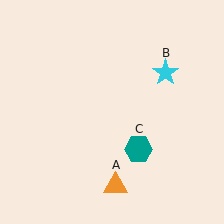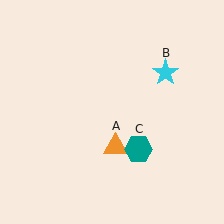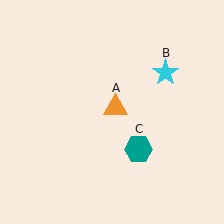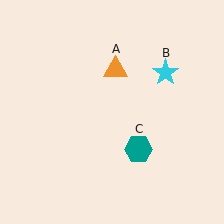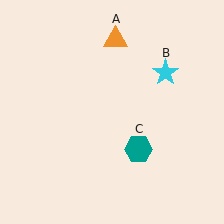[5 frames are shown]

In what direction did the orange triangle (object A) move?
The orange triangle (object A) moved up.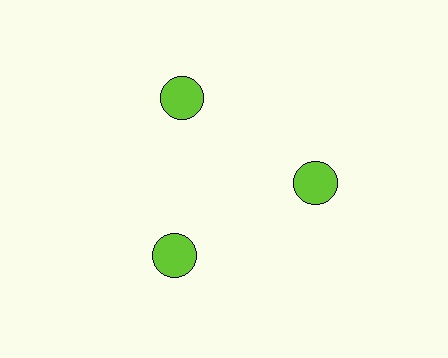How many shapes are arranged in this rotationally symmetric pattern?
There are 3 shapes, arranged in 3 groups of 1.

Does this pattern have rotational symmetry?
Yes, this pattern has 3-fold rotational symmetry. It looks the same after rotating 120 degrees around the center.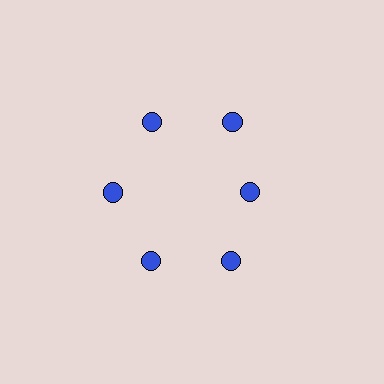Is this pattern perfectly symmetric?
No. The 6 blue circles are arranged in a ring, but one element near the 3 o'clock position is pulled inward toward the center, breaking the 6-fold rotational symmetry.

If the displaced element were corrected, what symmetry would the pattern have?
It would have 6-fold rotational symmetry — the pattern would map onto itself every 60 degrees.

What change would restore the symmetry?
The symmetry would be restored by moving it outward, back onto the ring so that all 6 circles sit at equal angles and equal distance from the center.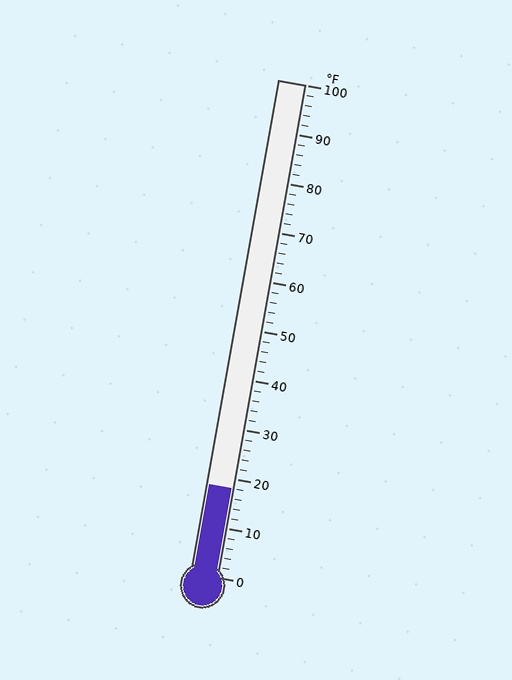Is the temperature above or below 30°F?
The temperature is below 30°F.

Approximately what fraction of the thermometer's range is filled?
The thermometer is filled to approximately 20% of its range.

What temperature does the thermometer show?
The thermometer shows approximately 18°F.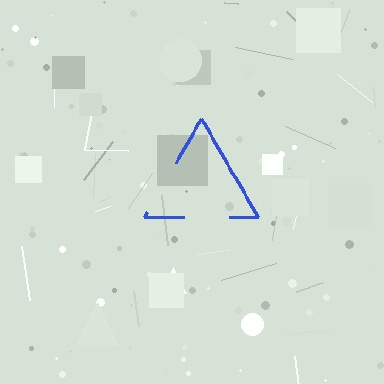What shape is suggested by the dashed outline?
The dashed outline suggests a triangle.